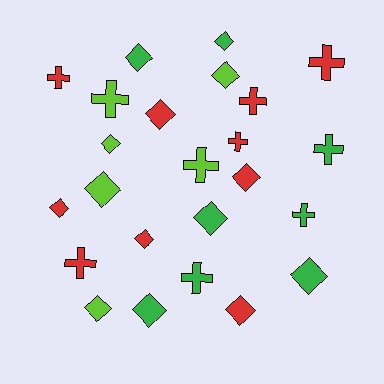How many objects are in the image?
There are 24 objects.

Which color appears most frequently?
Red, with 10 objects.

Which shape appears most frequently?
Diamond, with 14 objects.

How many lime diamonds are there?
There are 4 lime diamonds.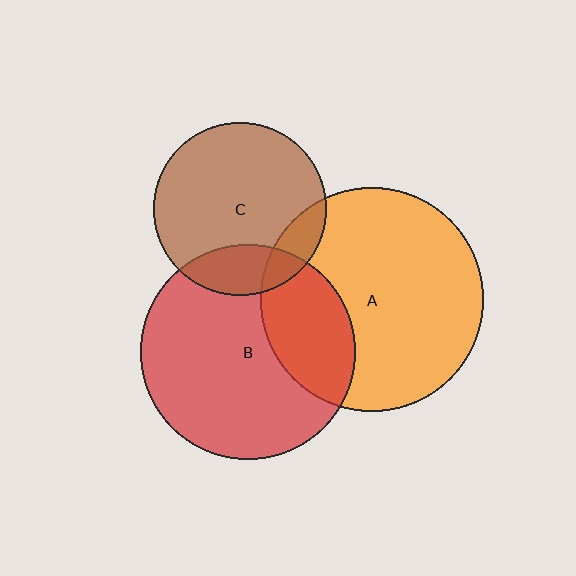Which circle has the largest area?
Circle A (orange).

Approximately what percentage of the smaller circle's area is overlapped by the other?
Approximately 15%.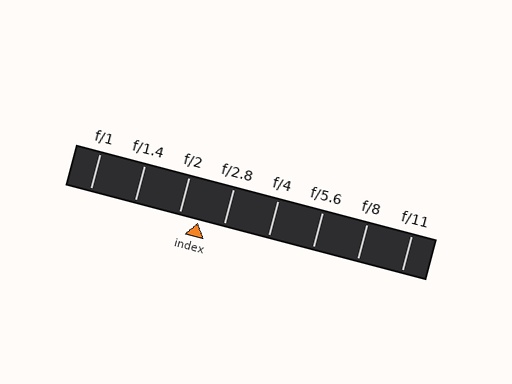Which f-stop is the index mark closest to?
The index mark is closest to f/2.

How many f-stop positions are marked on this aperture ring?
There are 8 f-stop positions marked.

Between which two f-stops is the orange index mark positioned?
The index mark is between f/2 and f/2.8.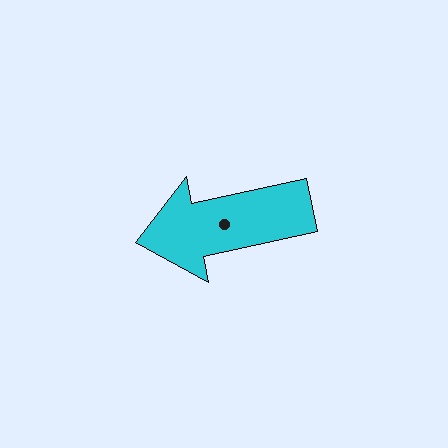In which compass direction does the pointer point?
West.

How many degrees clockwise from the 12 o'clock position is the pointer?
Approximately 258 degrees.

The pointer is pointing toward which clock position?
Roughly 9 o'clock.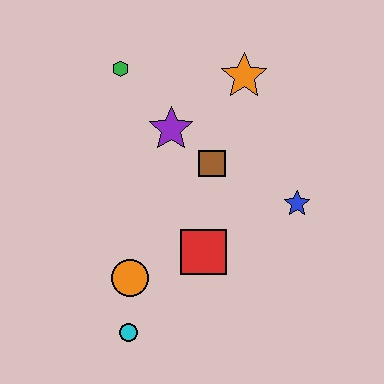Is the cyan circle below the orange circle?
Yes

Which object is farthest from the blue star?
The green hexagon is farthest from the blue star.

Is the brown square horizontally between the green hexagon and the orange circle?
No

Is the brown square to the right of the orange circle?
Yes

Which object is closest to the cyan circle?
The orange circle is closest to the cyan circle.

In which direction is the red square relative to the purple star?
The red square is below the purple star.